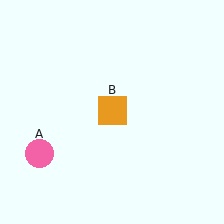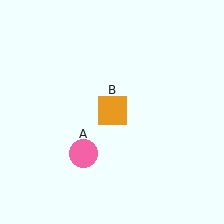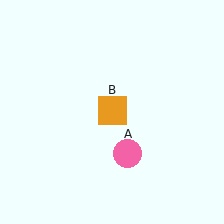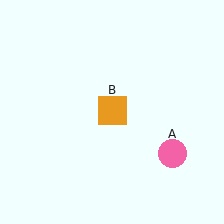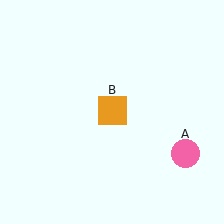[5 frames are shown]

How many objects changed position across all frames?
1 object changed position: pink circle (object A).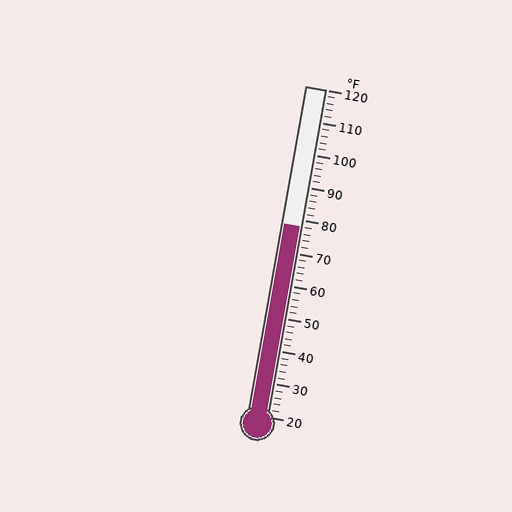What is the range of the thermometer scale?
The thermometer scale ranges from 20°F to 120°F.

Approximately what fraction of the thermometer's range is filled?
The thermometer is filled to approximately 60% of its range.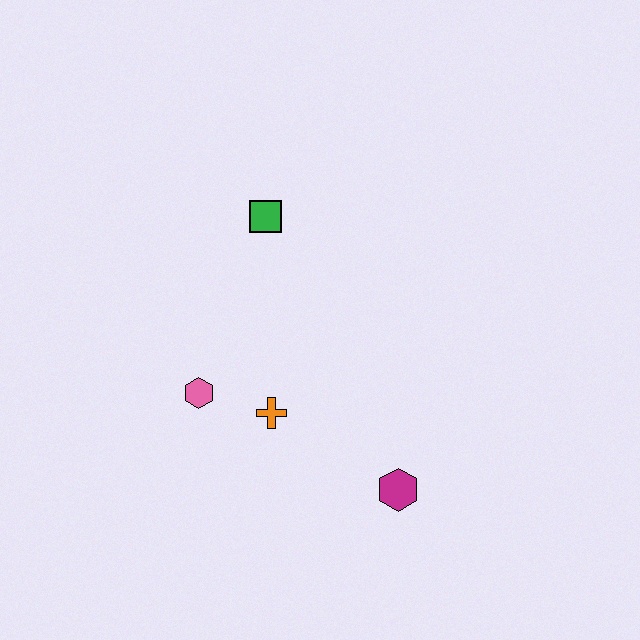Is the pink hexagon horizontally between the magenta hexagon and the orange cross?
No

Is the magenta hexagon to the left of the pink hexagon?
No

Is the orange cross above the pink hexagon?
No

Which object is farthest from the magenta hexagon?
The green square is farthest from the magenta hexagon.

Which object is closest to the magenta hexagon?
The orange cross is closest to the magenta hexagon.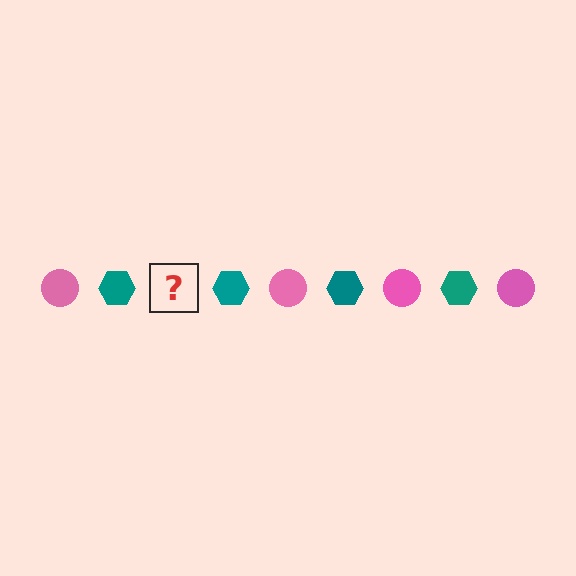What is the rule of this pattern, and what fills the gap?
The rule is that the pattern alternates between pink circle and teal hexagon. The gap should be filled with a pink circle.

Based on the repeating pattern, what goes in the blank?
The blank should be a pink circle.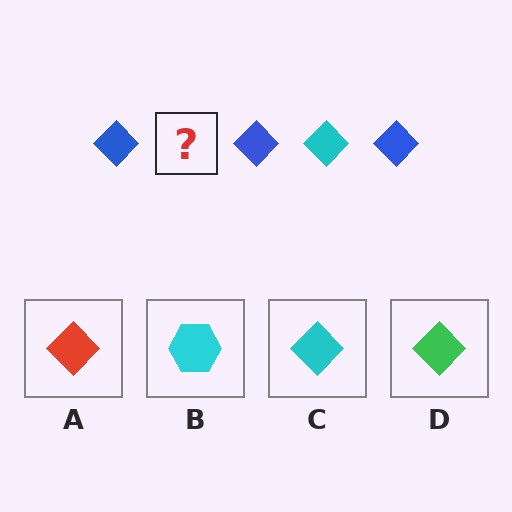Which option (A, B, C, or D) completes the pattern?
C.